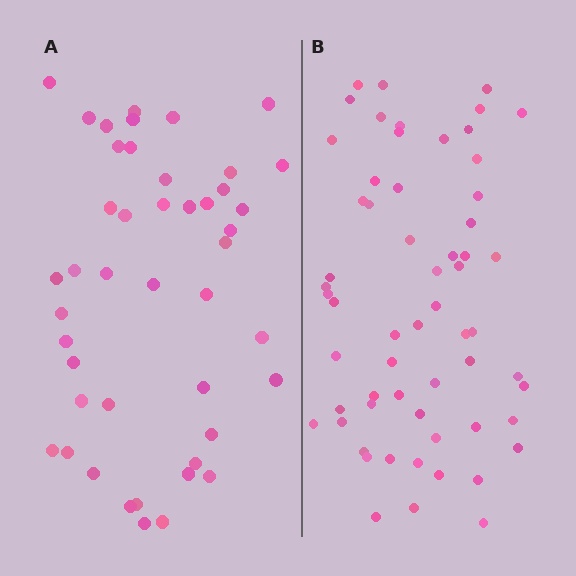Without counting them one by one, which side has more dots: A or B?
Region B (the right region) has more dots.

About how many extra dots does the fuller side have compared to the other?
Region B has approximately 15 more dots than region A.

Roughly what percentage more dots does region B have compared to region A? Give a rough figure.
About 35% more.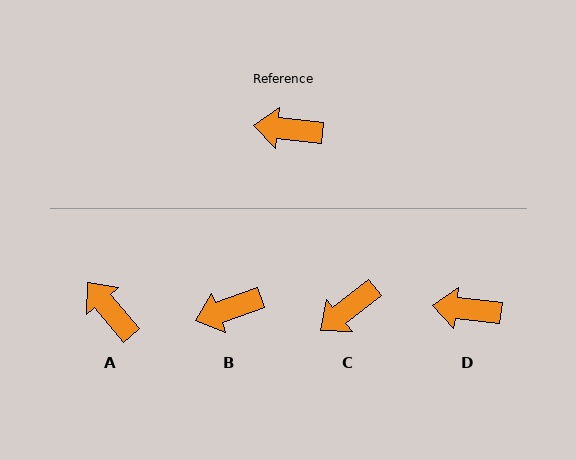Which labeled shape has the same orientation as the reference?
D.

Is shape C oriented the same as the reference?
No, it is off by about 44 degrees.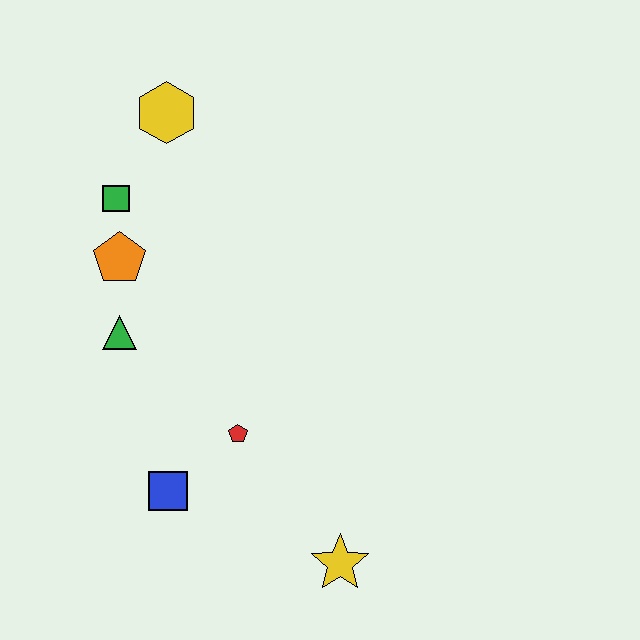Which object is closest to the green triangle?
The orange pentagon is closest to the green triangle.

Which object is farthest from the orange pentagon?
The yellow star is farthest from the orange pentagon.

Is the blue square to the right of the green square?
Yes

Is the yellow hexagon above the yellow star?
Yes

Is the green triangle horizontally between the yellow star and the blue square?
No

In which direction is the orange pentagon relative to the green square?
The orange pentagon is below the green square.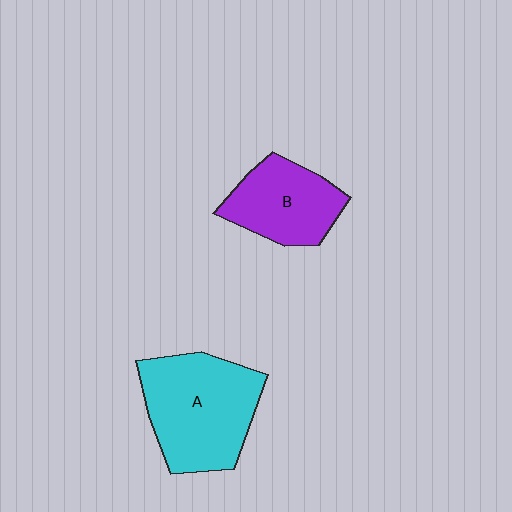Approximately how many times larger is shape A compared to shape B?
Approximately 1.5 times.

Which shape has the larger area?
Shape A (cyan).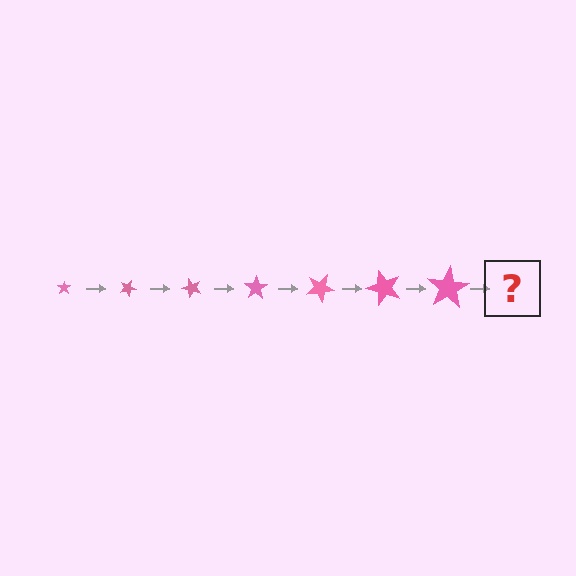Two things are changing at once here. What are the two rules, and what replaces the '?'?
The two rules are that the star grows larger each step and it rotates 25 degrees each step. The '?' should be a star, larger than the previous one and rotated 175 degrees from the start.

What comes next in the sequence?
The next element should be a star, larger than the previous one and rotated 175 degrees from the start.